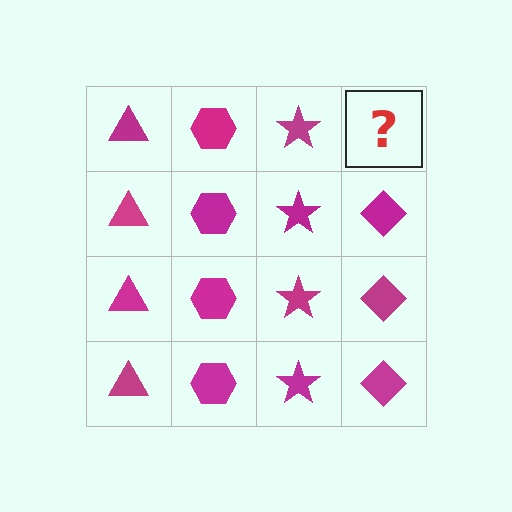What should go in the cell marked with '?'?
The missing cell should contain a magenta diamond.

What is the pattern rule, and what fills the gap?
The rule is that each column has a consistent shape. The gap should be filled with a magenta diamond.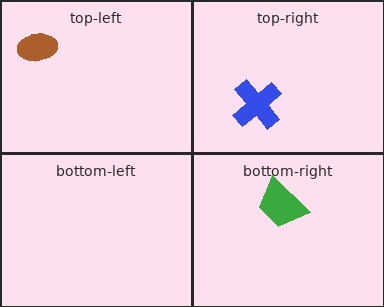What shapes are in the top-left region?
The brown ellipse.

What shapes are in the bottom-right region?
The green trapezoid.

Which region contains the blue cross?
The top-right region.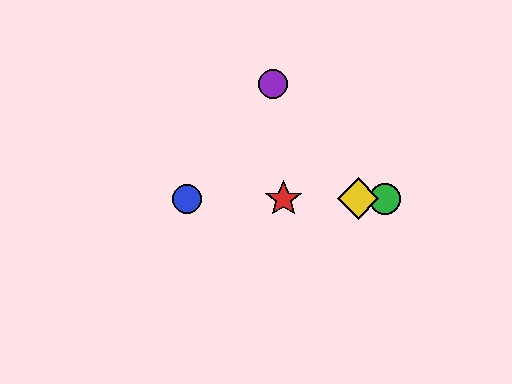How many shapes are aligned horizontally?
4 shapes (the red star, the blue circle, the green circle, the yellow diamond) are aligned horizontally.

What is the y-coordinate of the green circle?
The green circle is at y≈199.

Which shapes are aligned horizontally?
The red star, the blue circle, the green circle, the yellow diamond are aligned horizontally.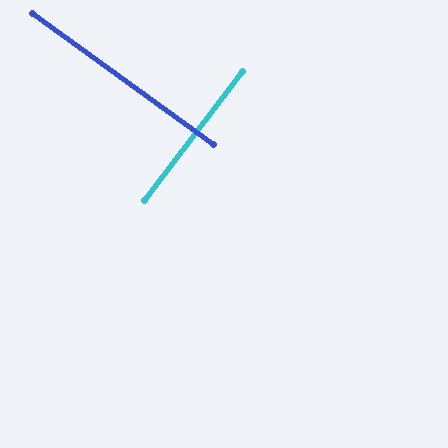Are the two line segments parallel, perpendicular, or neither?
Perpendicular — they meet at approximately 88°.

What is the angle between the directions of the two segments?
Approximately 88 degrees.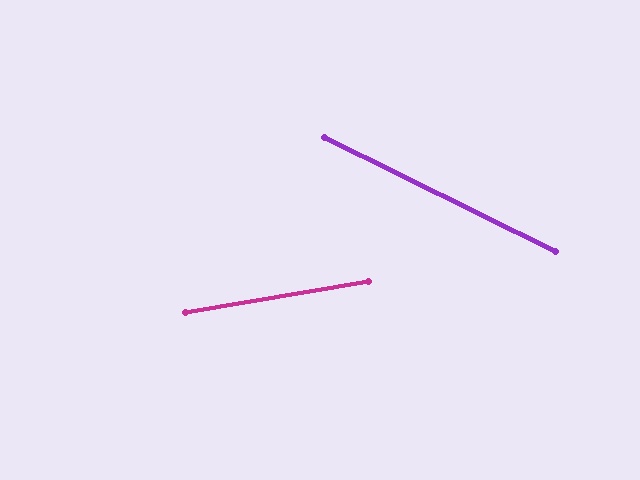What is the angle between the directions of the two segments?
Approximately 36 degrees.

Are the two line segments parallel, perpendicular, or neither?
Neither parallel nor perpendicular — they differ by about 36°.